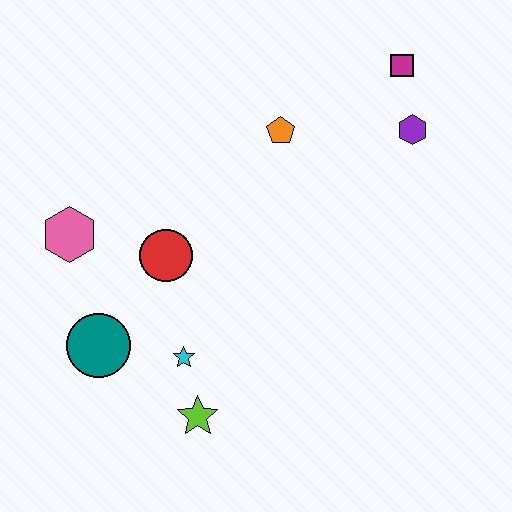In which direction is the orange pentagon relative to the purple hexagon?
The orange pentagon is to the left of the purple hexagon.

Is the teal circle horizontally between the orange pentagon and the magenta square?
No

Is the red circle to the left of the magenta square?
Yes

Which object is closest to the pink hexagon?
The red circle is closest to the pink hexagon.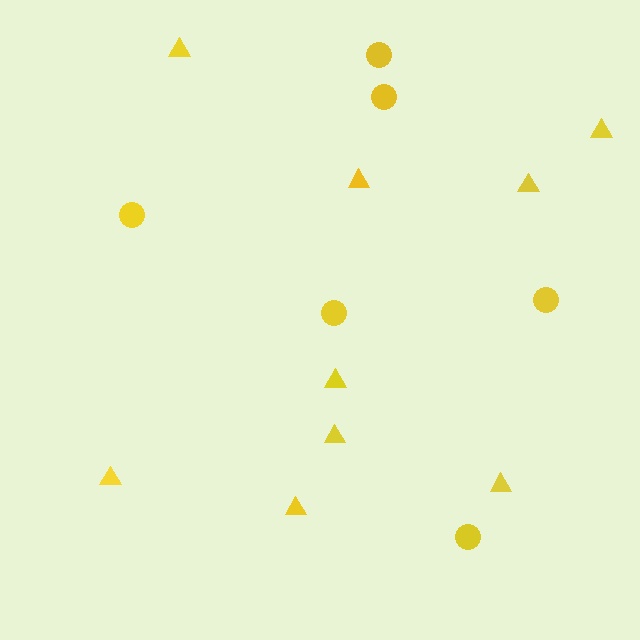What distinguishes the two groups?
There are 2 groups: one group of triangles (9) and one group of circles (6).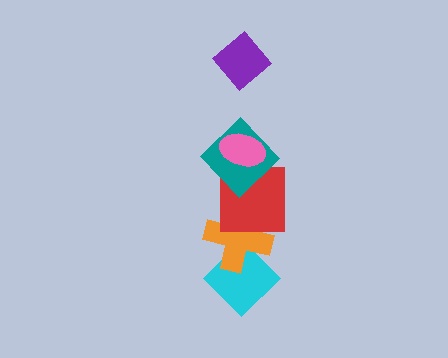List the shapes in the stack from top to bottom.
From top to bottom: the purple diamond, the pink ellipse, the teal diamond, the red square, the orange cross, the cyan diamond.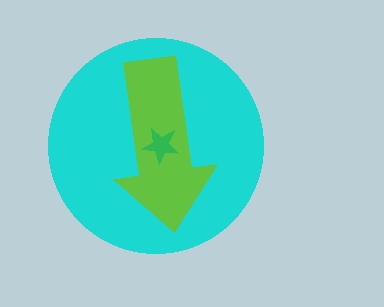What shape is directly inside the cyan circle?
The lime arrow.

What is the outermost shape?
The cyan circle.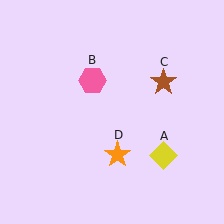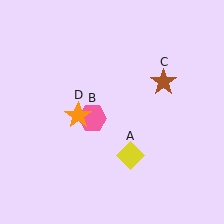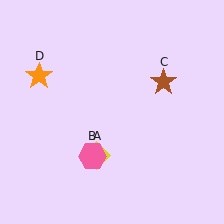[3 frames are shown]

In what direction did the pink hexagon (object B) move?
The pink hexagon (object B) moved down.